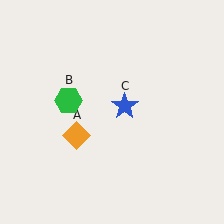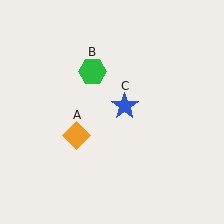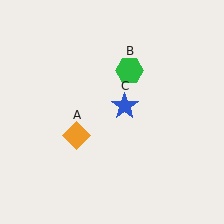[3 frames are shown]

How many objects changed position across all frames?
1 object changed position: green hexagon (object B).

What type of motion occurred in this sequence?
The green hexagon (object B) rotated clockwise around the center of the scene.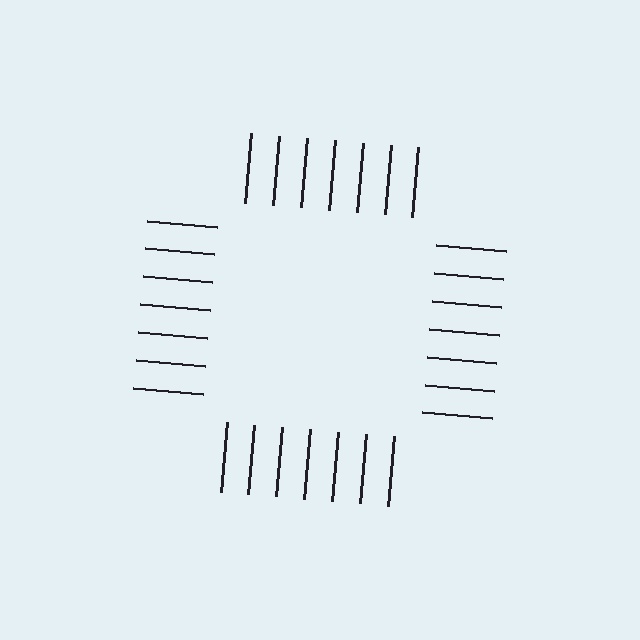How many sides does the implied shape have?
4 sides — the line-ends trace a square.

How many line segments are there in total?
28 — 7 along each of the 4 edges.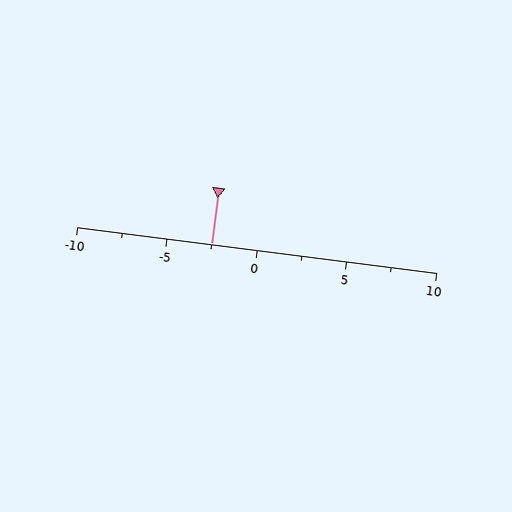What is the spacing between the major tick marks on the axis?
The major ticks are spaced 5 apart.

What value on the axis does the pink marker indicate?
The marker indicates approximately -2.5.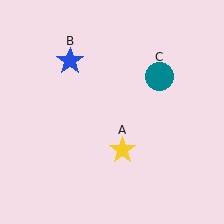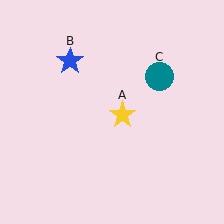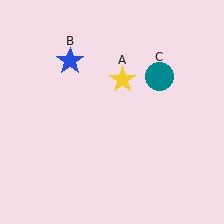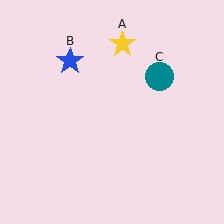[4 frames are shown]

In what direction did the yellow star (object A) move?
The yellow star (object A) moved up.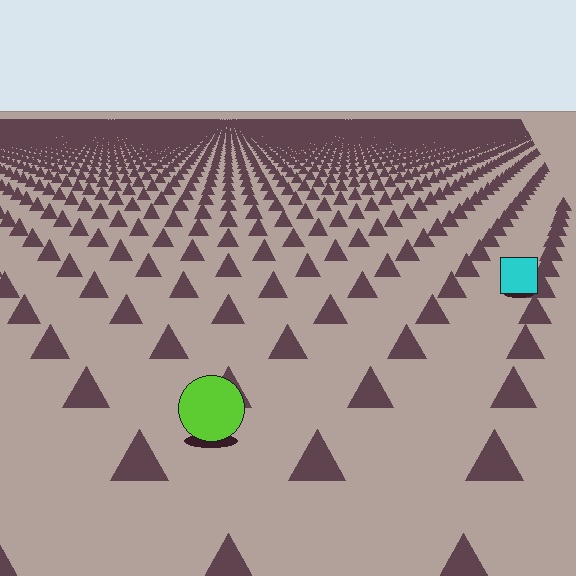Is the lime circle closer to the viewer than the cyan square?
Yes. The lime circle is closer — you can tell from the texture gradient: the ground texture is coarser near it.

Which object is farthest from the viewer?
The cyan square is farthest from the viewer. It appears smaller and the ground texture around it is denser.